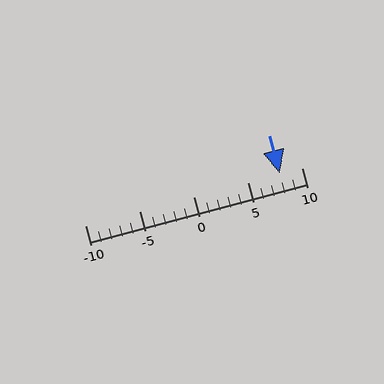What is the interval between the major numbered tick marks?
The major tick marks are spaced 5 units apart.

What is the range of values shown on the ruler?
The ruler shows values from -10 to 10.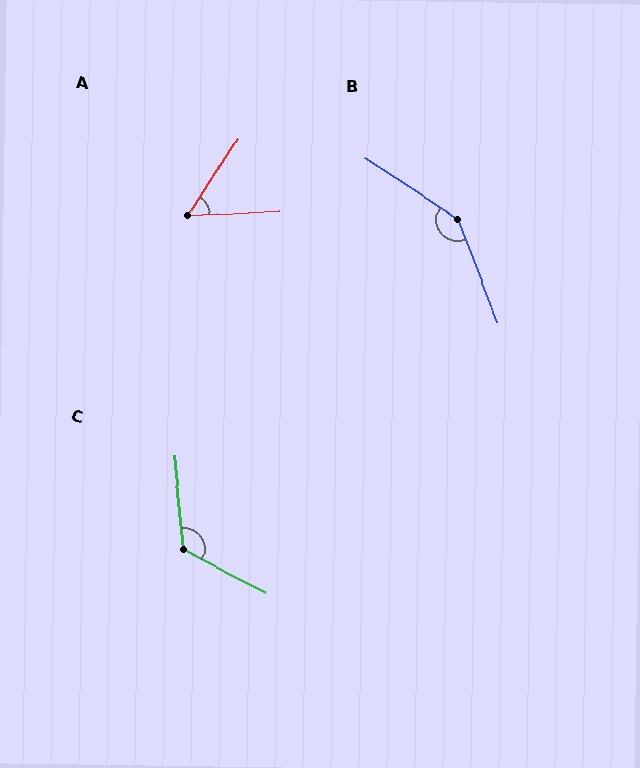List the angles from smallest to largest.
A (54°), C (123°), B (144°).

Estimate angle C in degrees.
Approximately 123 degrees.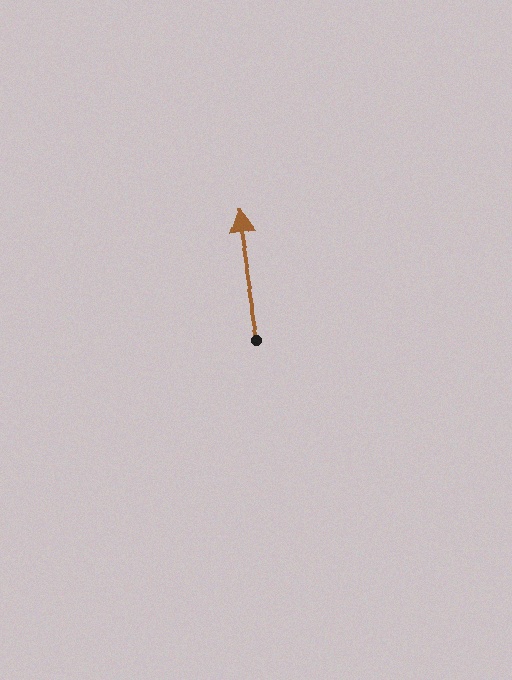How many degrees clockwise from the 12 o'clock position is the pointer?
Approximately 350 degrees.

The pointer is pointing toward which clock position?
Roughly 12 o'clock.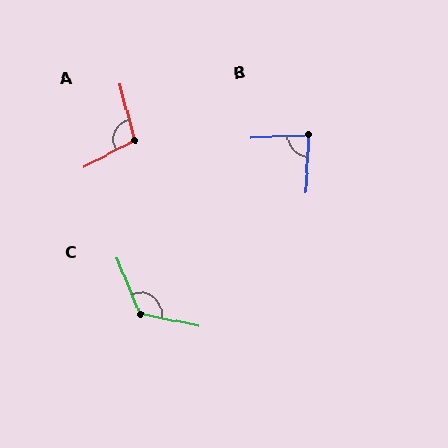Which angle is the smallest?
B, at approximately 84 degrees.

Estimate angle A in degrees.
Approximately 104 degrees.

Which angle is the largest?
C, at approximately 124 degrees.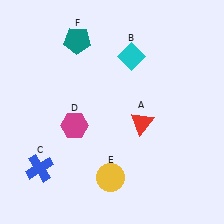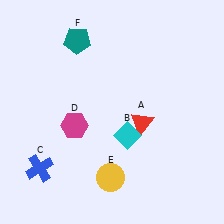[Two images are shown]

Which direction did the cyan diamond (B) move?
The cyan diamond (B) moved down.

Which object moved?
The cyan diamond (B) moved down.